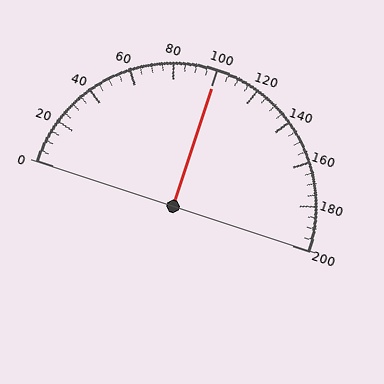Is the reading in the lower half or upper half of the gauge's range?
The reading is in the upper half of the range (0 to 200).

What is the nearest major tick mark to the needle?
The nearest major tick mark is 100.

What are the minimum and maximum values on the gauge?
The gauge ranges from 0 to 200.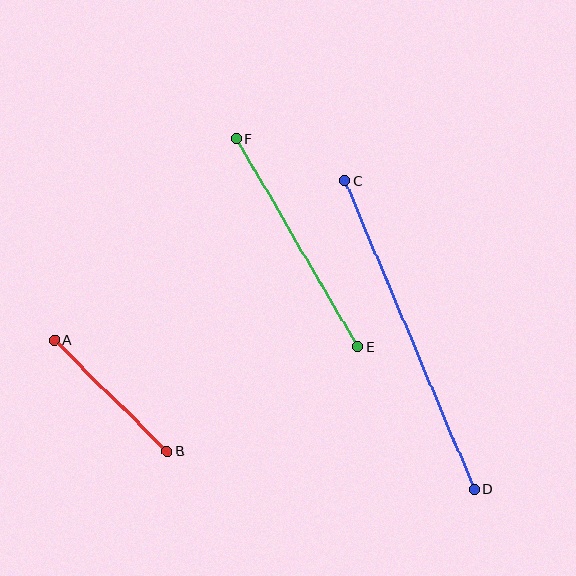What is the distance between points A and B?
The distance is approximately 159 pixels.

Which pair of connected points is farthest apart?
Points C and D are farthest apart.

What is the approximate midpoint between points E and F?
The midpoint is at approximately (297, 243) pixels.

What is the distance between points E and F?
The distance is approximately 241 pixels.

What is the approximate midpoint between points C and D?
The midpoint is at approximately (410, 335) pixels.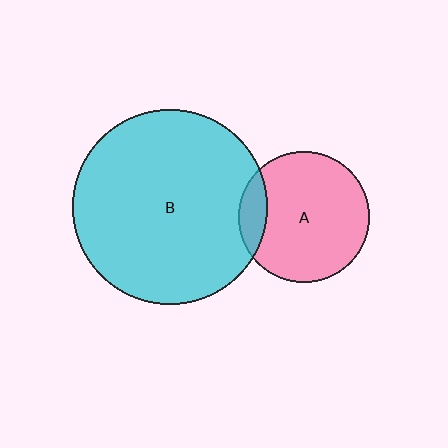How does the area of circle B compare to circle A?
Approximately 2.2 times.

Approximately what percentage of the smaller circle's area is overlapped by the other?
Approximately 15%.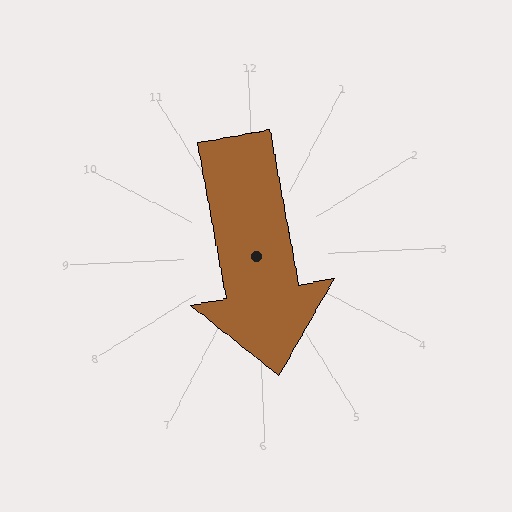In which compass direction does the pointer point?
South.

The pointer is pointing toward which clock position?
Roughly 6 o'clock.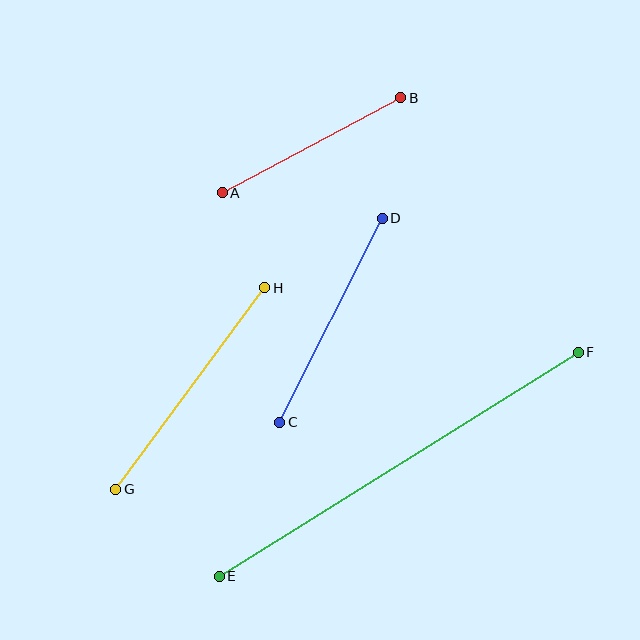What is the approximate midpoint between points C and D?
The midpoint is at approximately (331, 320) pixels.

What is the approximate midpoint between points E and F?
The midpoint is at approximately (399, 464) pixels.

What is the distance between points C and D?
The distance is approximately 228 pixels.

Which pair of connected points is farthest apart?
Points E and F are farthest apart.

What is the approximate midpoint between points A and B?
The midpoint is at approximately (312, 145) pixels.